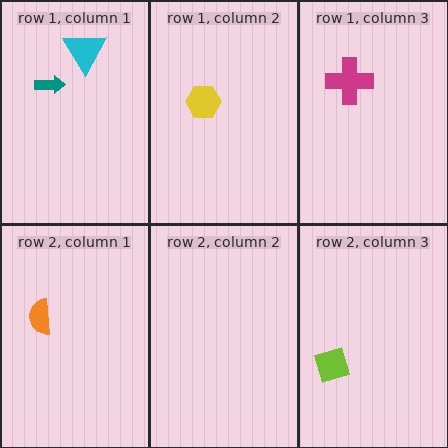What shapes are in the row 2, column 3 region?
The lime diamond.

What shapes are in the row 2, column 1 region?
The orange semicircle.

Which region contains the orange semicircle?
The row 2, column 1 region.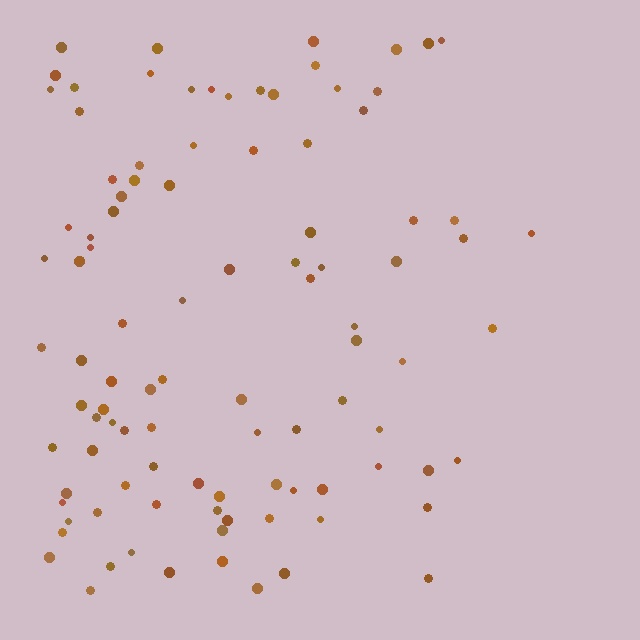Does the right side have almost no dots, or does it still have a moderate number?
Still a moderate number, just noticeably fewer than the left.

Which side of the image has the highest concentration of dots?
The left.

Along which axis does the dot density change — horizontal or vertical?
Horizontal.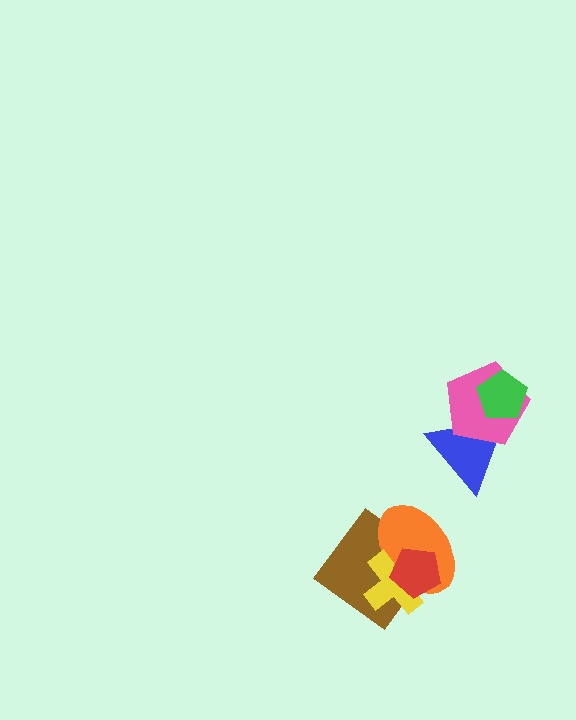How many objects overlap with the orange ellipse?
3 objects overlap with the orange ellipse.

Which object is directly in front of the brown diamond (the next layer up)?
The orange ellipse is directly in front of the brown diamond.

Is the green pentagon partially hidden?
No, no other shape covers it.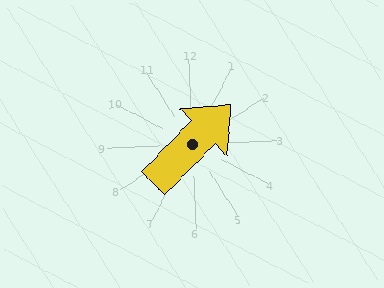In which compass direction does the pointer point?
Northeast.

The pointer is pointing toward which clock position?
Roughly 2 o'clock.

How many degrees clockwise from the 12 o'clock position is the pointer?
Approximately 47 degrees.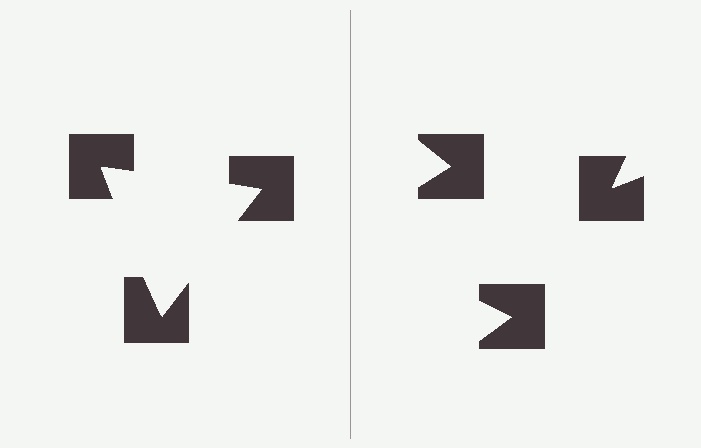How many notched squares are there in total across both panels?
6 — 3 on each side.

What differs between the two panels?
The notched squares are positioned identically on both sides; only the wedge orientations differ. On the left they align to a triangle; on the right they are misaligned.